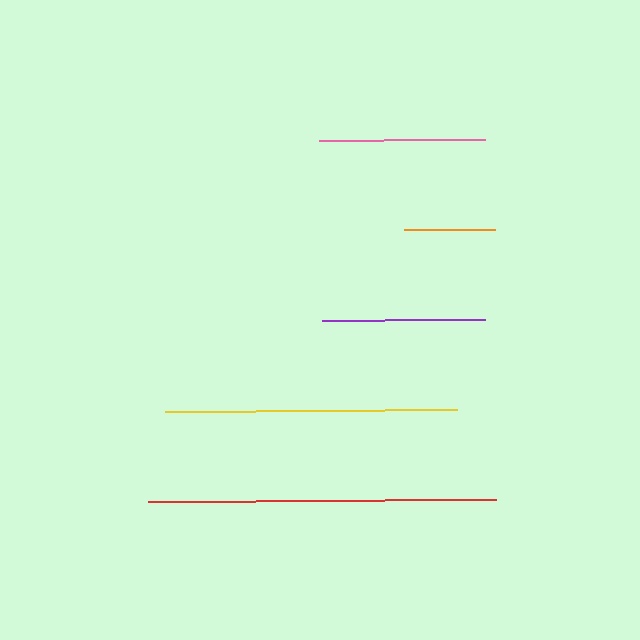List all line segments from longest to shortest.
From longest to shortest: red, yellow, pink, purple, orange.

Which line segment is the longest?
The red line is the longest at approximately 348 pixels.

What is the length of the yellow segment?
The yellow segment is approximately 293 pixels long.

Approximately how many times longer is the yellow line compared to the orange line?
The yellow line is approximately 3.2 times the length of the orange line.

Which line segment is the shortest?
The orange line is the shortest at approximately 90 pixels.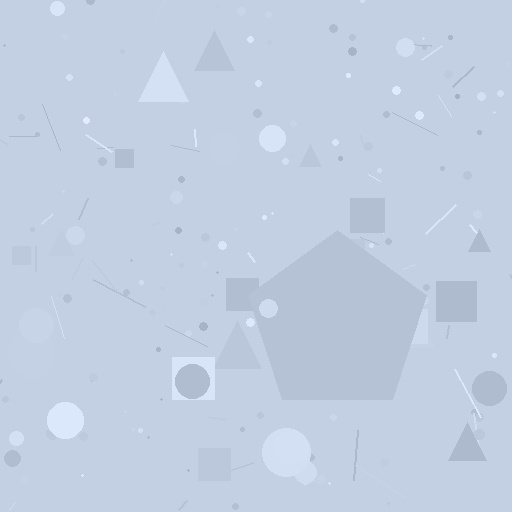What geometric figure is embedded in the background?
A pentagon is embedded in the background.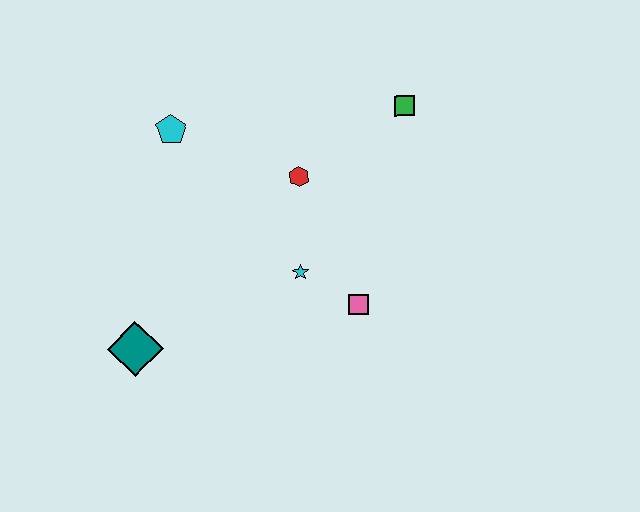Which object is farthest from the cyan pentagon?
The pink square is farthest from the cyan pentagon.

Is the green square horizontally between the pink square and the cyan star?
No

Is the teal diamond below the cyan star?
Yes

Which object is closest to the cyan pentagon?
The red hexagon is closest to the cyan pentagon.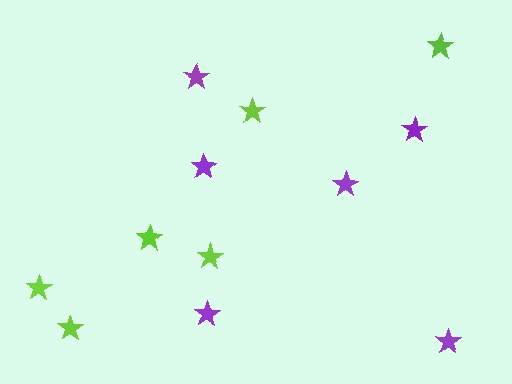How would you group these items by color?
There are 2 groups: one group of lime stars (6) and one group of purple stars (6).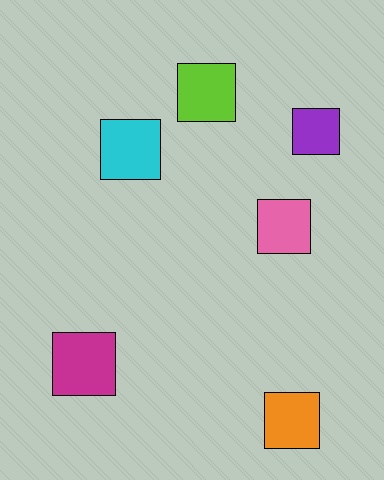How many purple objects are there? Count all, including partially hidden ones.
There is 1 purple object.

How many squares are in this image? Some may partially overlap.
There are 6 squares.